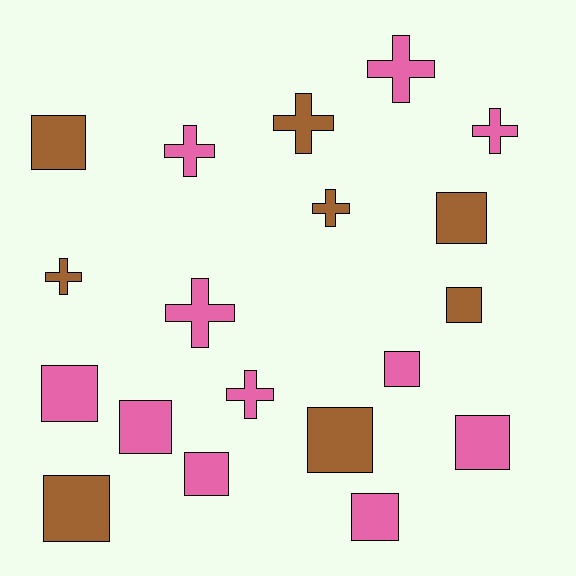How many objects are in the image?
There are 19 objects.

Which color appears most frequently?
Pink, with 11 objects.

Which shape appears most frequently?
Square, with 11 objects.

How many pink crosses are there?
There are 5 pink crosses.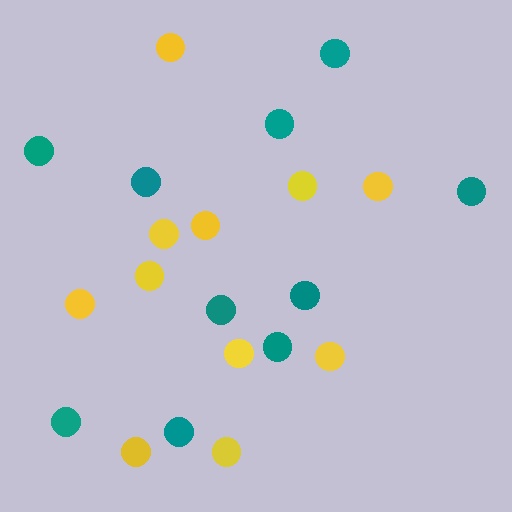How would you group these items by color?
There are 2 groups: one group of yellow circles (11) and one group of teal circles (10).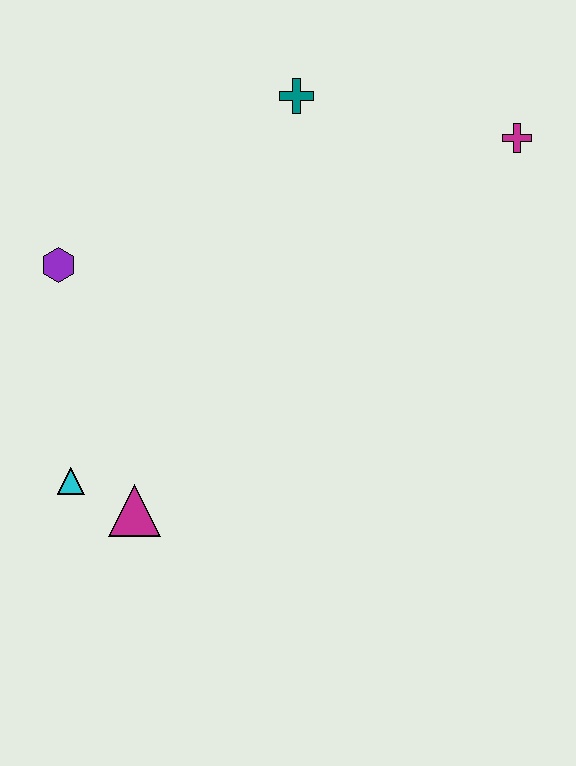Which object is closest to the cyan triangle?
The magenta triangle is closest to the cyan triangle.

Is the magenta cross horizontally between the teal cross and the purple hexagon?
No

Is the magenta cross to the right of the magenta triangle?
Yes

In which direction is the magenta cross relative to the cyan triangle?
The magenta cross is to the right of the cyan triangle.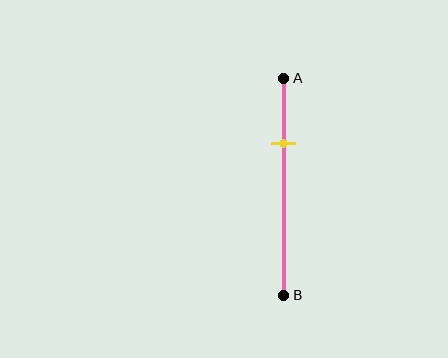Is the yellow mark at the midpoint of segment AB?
No, the mark is at about 30% from A, not at the 50% midpoint.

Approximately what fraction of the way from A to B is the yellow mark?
The yellow mark is approximately 30% of the way from A to B.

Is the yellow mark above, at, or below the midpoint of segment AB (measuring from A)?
The yellow mark is above the midpoint of segment AB.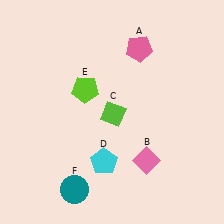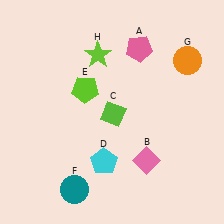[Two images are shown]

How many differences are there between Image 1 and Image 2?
There are 2 differences between the two images.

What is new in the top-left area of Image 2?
A lime star (H) was added in the top-left area of Image 2.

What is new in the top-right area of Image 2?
An orange circle (G) was added in the top-right area of Image 2.